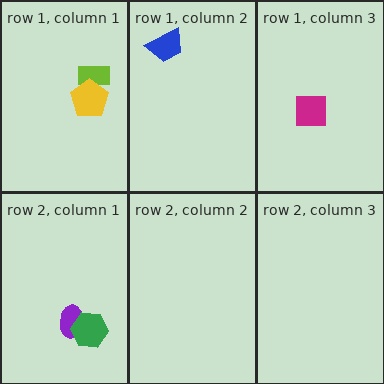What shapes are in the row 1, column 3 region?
The magenta square.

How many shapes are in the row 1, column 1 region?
2.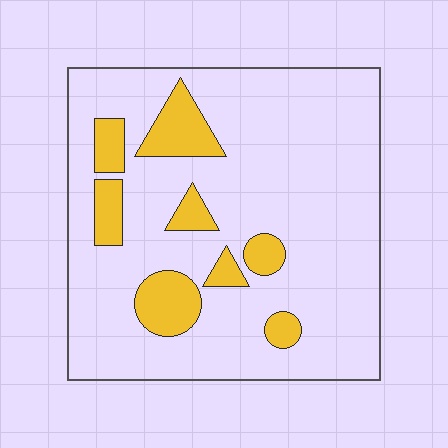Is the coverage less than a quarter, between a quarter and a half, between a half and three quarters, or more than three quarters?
Less than a quarter.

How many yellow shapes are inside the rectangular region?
8.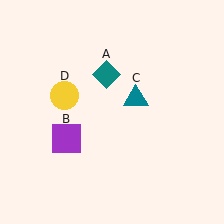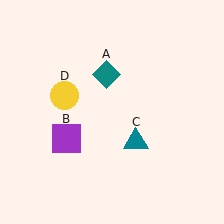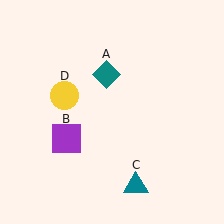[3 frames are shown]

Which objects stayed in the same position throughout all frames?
Teal diamond (object A) and purple square (object B) and yellow circle (object D) remained stationary.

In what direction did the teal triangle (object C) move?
The teal triangle (object C) moved down.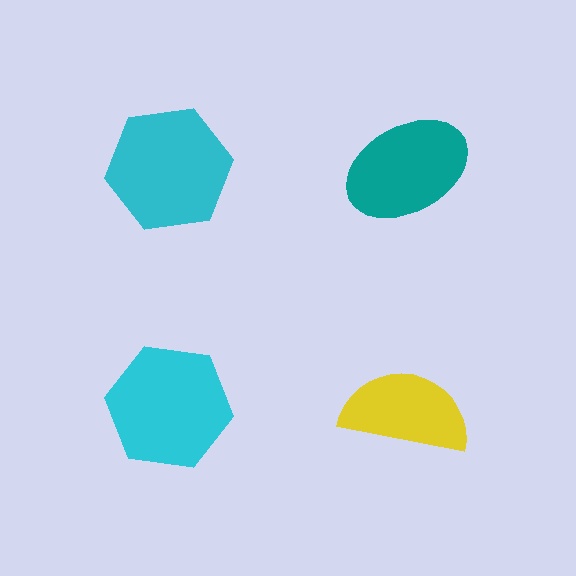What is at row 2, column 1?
A cyan hexagon.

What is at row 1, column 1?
A cyan hexagon.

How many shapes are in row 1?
2 shapes.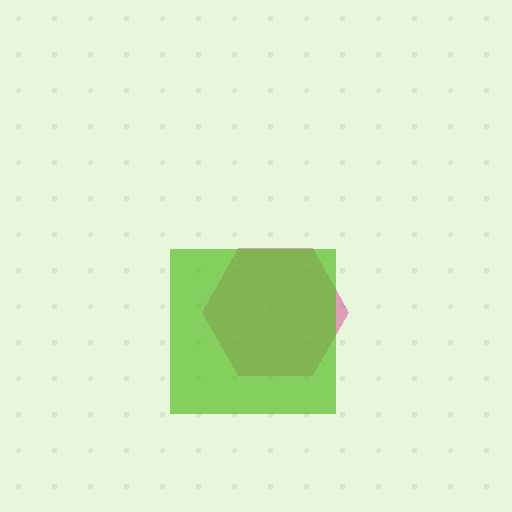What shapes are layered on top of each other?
The layered shapes are: a magenta hexagon, a lime square.